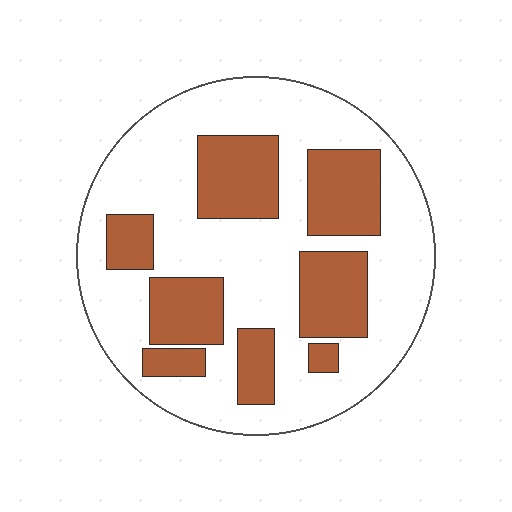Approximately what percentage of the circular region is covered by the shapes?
Approximately 30%.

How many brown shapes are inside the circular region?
8.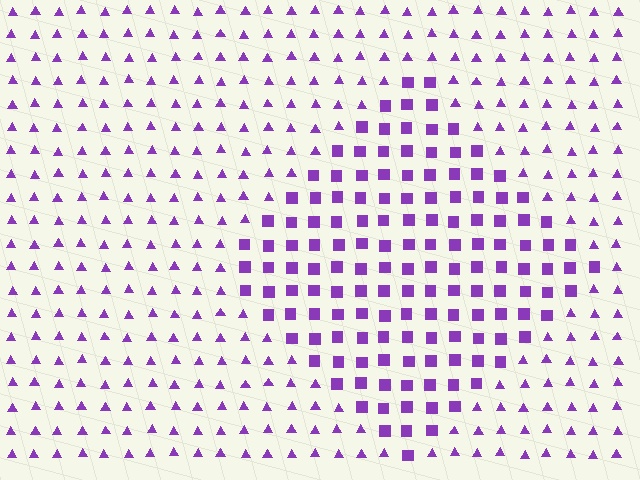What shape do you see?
I see a diamond.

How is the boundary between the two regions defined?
The boundary is defined by a change in element shape: squares inside vs. triangles outside. All elements share the same color and spacing.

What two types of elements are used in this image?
The image uses squares inside the diamond region and triangles outside it.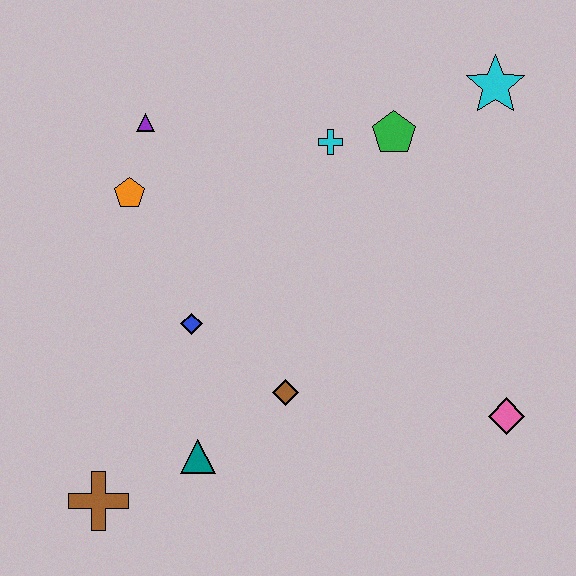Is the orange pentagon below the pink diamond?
No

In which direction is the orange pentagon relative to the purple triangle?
The orange pentagon is below the purple triangle.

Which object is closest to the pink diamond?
The brown diamond is closest to the pink diamond.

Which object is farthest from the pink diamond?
The purple triangle is farthest from the pink diamond.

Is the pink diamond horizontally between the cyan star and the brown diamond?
No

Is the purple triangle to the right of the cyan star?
No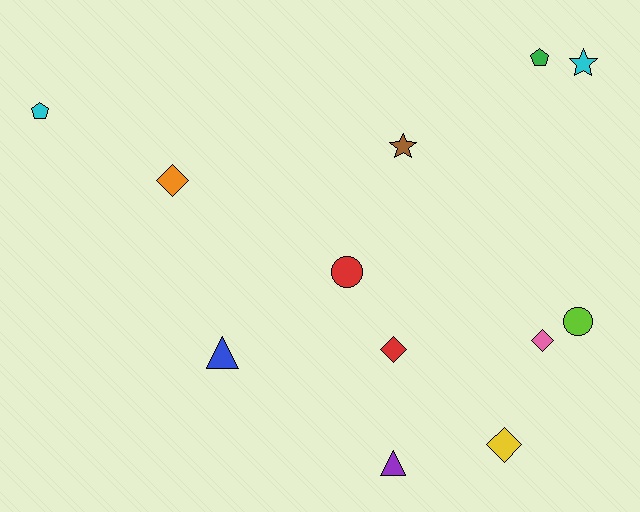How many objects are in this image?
There are 12 objects.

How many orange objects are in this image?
There is 1 orange object.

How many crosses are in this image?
There are no crosses.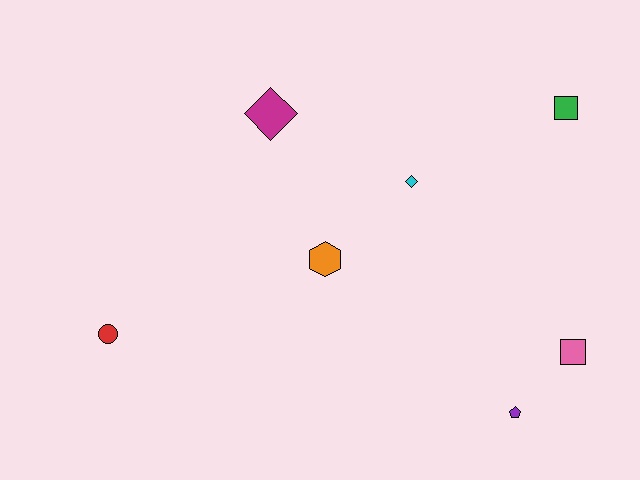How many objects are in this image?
There are 7 objects.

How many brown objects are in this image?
There are no brown objects.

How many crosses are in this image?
There are no crosses.